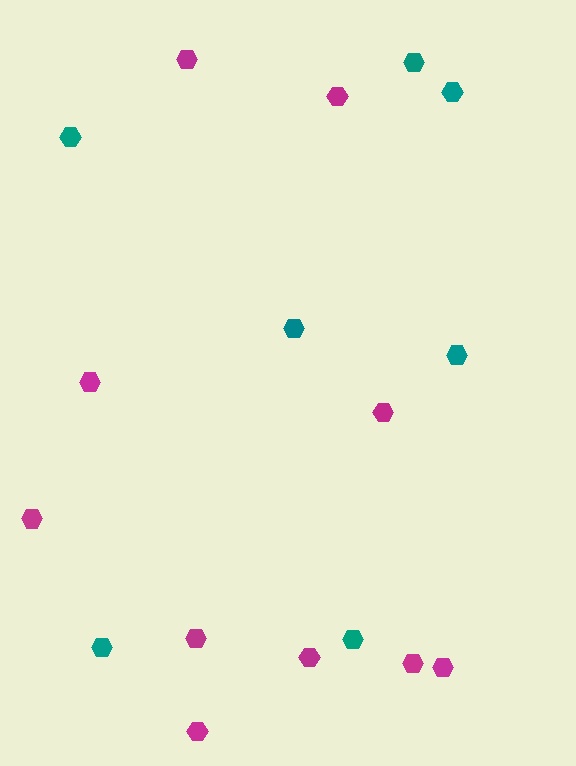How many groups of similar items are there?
There are 2 groups: one group of teal hexagons (7) and one group of magenta hexagons (10).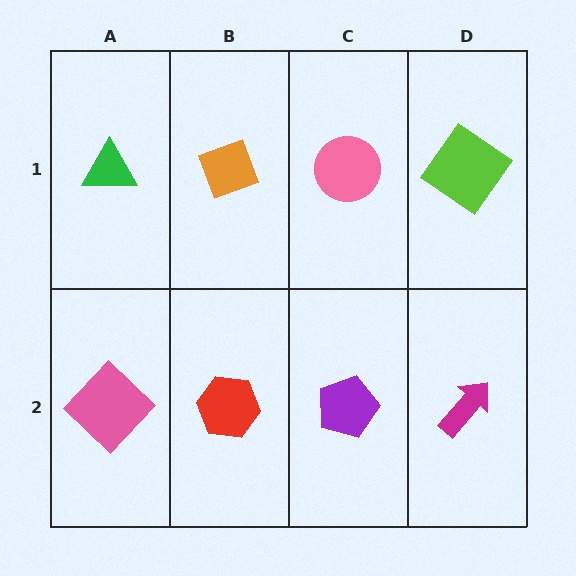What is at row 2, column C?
A purple pentagon.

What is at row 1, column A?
A green triangle.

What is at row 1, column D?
A lime diamond.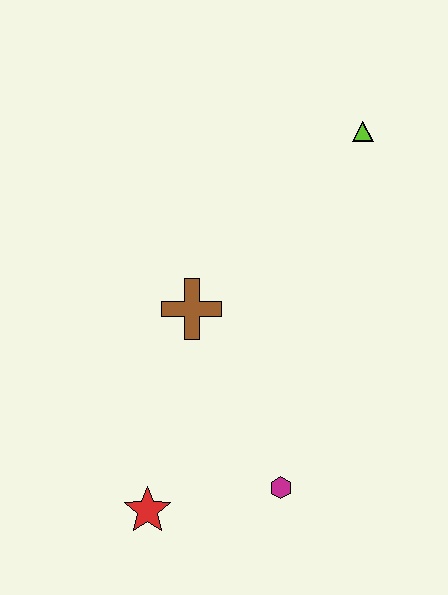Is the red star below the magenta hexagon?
Yes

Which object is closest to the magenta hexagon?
The red star is closest to the magenta hexagon.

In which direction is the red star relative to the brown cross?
The red star is below the brown cross.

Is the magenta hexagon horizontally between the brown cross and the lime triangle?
Yes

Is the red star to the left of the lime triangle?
Yes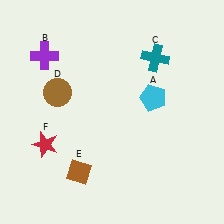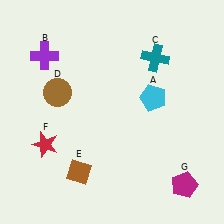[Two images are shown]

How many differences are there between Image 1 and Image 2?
There is 1 difference between the two images.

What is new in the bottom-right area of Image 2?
A magenta pentagon (G) was added in the bottom-right area of Image 2.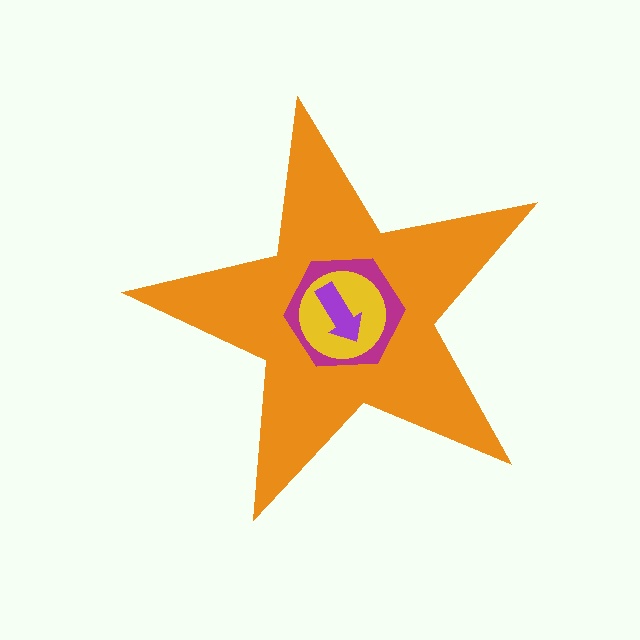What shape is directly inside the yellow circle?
The purple arrow.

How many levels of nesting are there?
4.